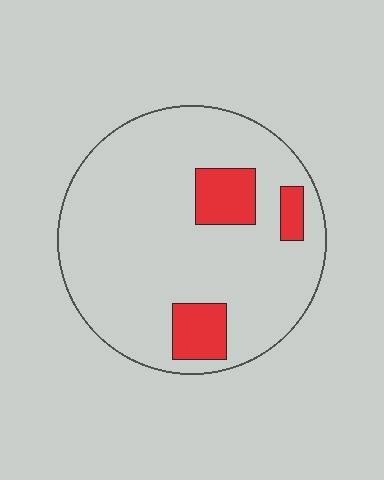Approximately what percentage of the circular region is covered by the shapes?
Approximately 15%.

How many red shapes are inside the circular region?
3.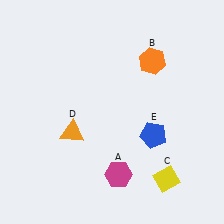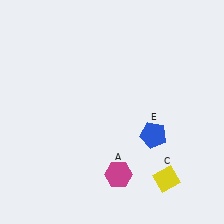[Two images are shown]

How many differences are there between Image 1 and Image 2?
There are 2 differences between the two images.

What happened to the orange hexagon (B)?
The orange hexagon (B) was removed in Image 2. It was in the top-right area of Image 1.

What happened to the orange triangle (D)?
The orange triangle (D) was removed in Image 2. It was in the bottom-left area of Image 1.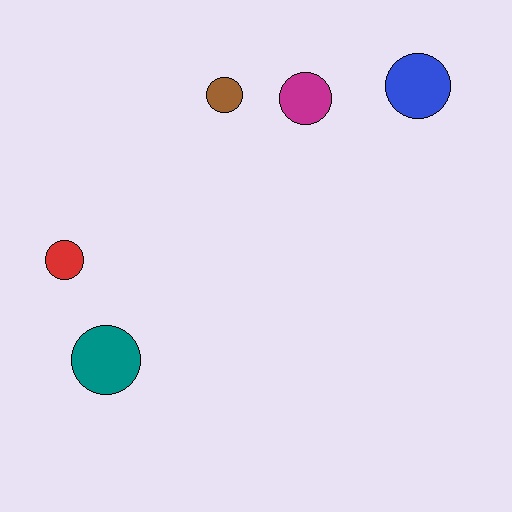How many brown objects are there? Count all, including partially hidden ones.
There is 1 brown object.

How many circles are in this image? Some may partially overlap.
There are 5 circles.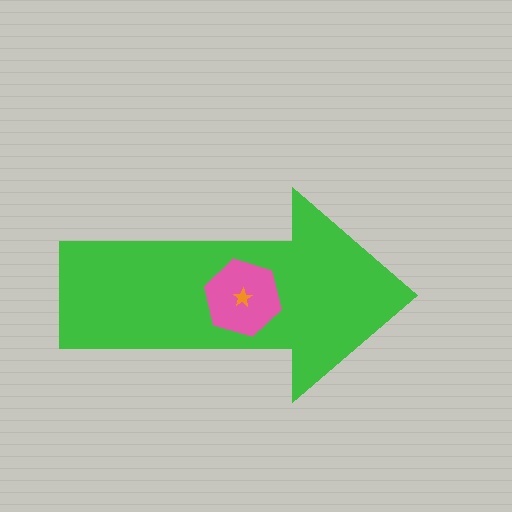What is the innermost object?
The orange star.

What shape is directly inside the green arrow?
The pink hexagon.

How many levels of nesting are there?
3.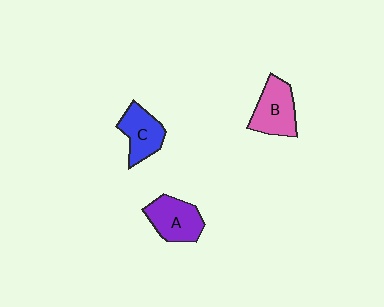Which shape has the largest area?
Shape B (pink).